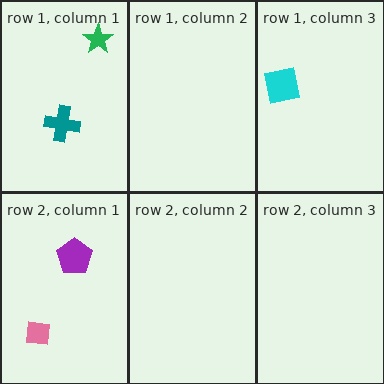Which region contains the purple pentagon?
The row 2, column 1 region.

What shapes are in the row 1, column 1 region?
The green star, the teal cross.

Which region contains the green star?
The row 1, column 1 region.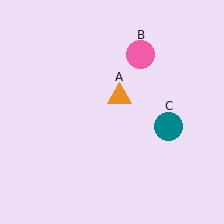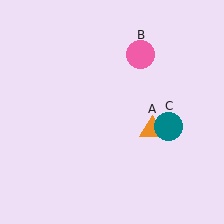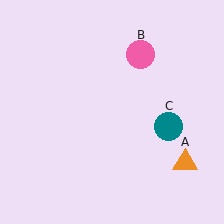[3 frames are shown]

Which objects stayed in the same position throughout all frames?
Pink circle (object B) and teal circle (object C) remained stationary.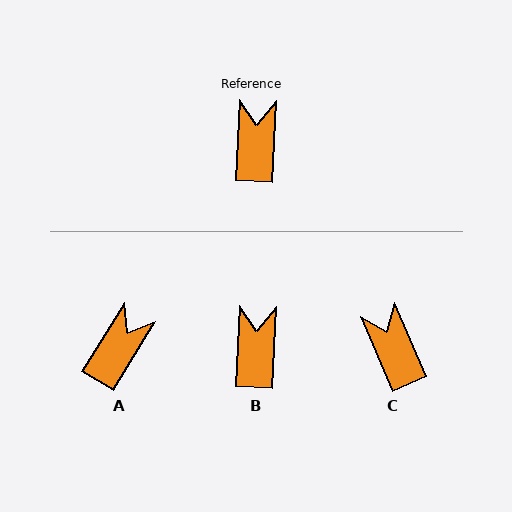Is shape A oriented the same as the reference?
No, it is off by about 29 degrees.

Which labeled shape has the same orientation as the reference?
B.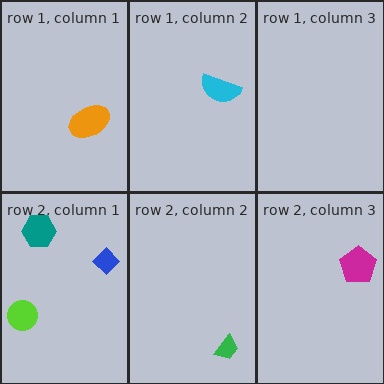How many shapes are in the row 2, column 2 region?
1.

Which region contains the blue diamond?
The row 2, column 1 region.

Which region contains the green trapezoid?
The row 2, column 2 region.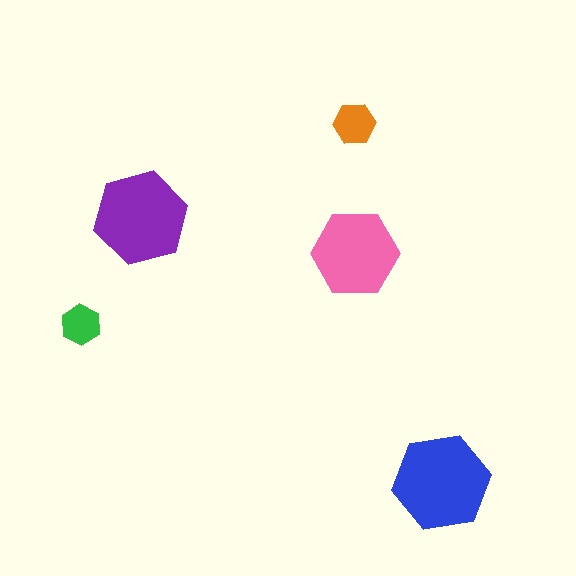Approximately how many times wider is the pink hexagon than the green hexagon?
About 2 times wider.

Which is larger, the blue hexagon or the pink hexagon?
The blue one.